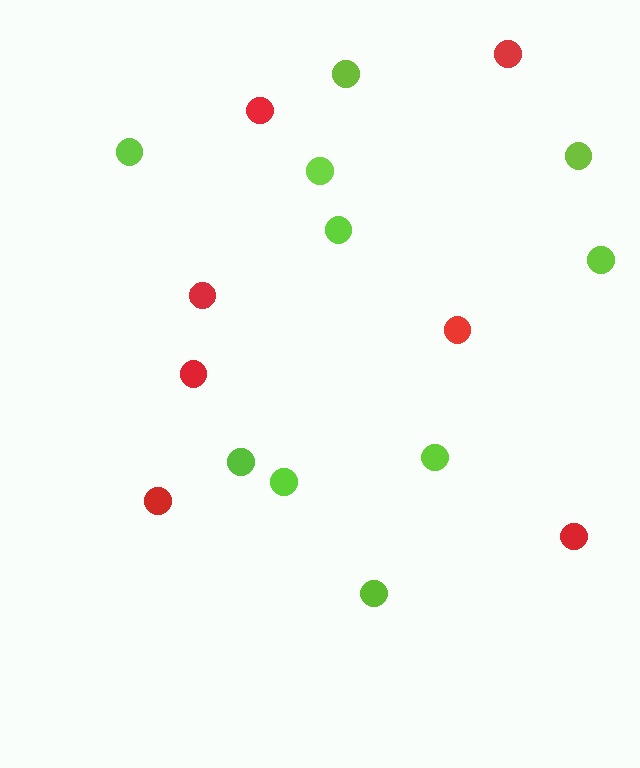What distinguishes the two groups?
There are 2 groups: one group of red circles (7) and one group of lime circles (10).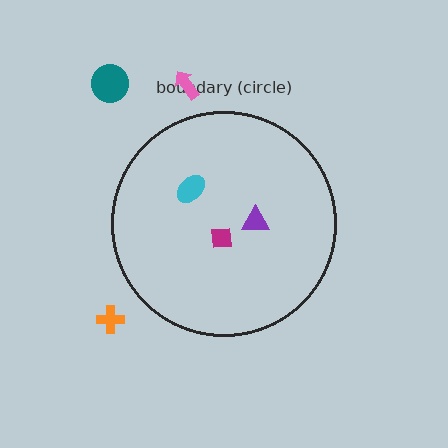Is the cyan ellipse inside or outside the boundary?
Inside.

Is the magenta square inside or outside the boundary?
Inside.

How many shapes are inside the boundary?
3 inside, 3 outside.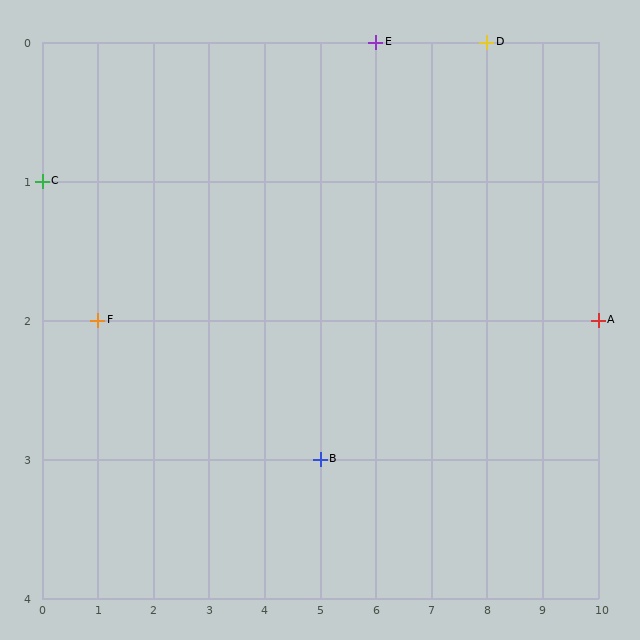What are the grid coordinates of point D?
Point D is at grid coordinates (8, 0).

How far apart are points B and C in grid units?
Points B and C are 5 columns and 2 rows apart (about 5.4 grid units diagonally).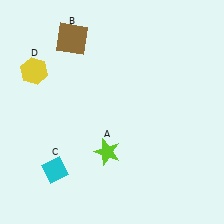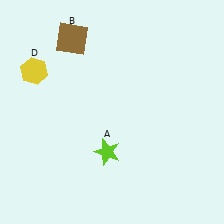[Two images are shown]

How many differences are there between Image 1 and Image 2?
There is 1 difference between the two images.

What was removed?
The cyan diamond (C) was removed in Image 2.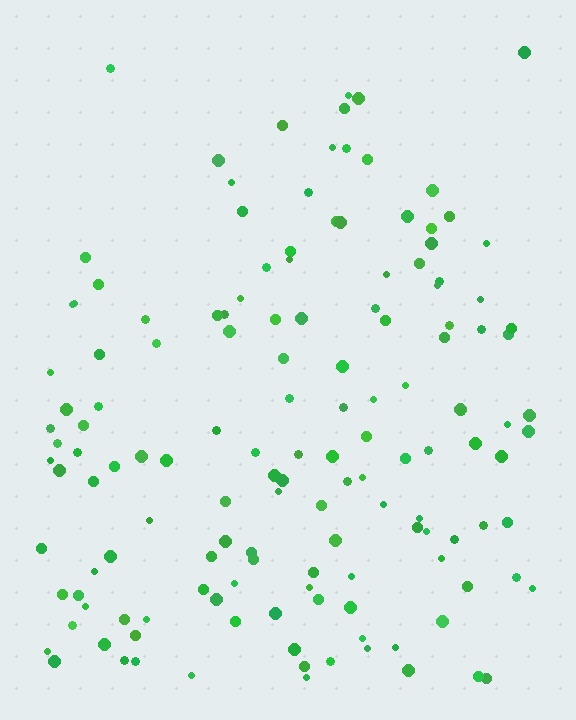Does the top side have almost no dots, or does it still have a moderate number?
Still a moderate number, just noticeably fewer than the bottom.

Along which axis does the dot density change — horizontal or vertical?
Vertical.